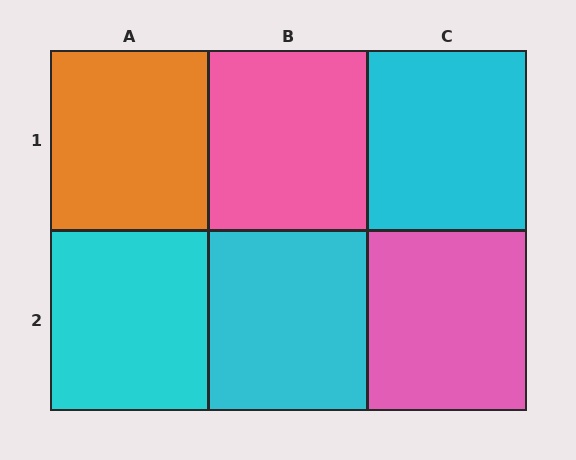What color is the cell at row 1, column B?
Pink.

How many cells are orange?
1 cell is orange.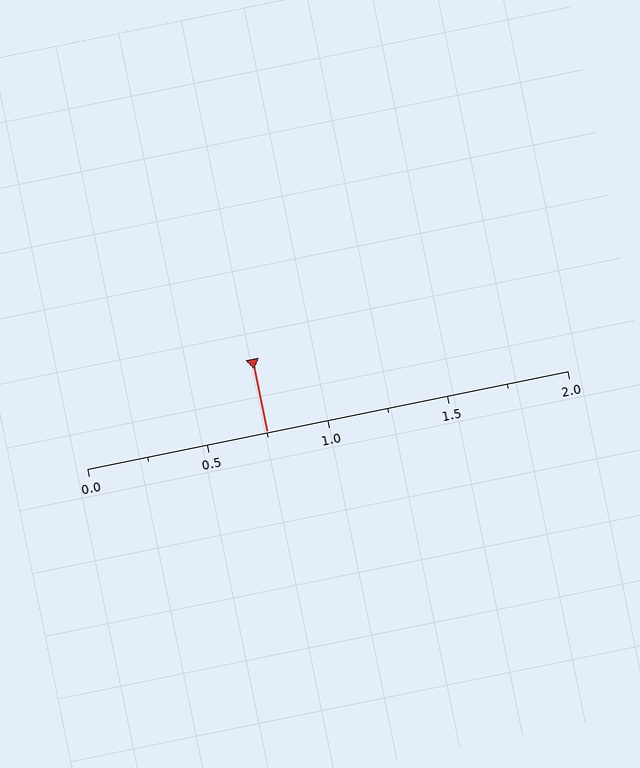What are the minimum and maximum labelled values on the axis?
The axis runs from 0.0 to 2.0.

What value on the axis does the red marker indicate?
The marker indicates approximately 0.75.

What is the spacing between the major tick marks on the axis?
The major ticks are spaced 0.5 apart.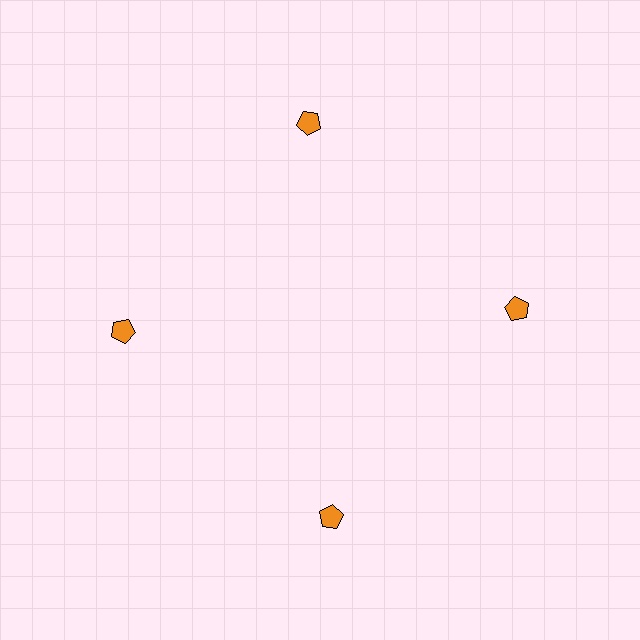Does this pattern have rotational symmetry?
Yes, this pattern has 4-fold rotational symmetry. It looks the same after rotating 90 degrees around the center.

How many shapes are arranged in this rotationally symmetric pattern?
There are 4 shapes, arranged in 4 groups of 1.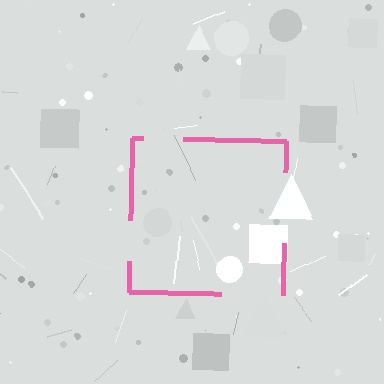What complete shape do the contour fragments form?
The contour fragments form a square.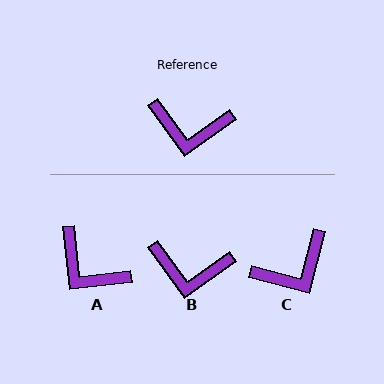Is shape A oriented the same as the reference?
No, it is off by about 30 degrees.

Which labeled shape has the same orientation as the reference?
B.